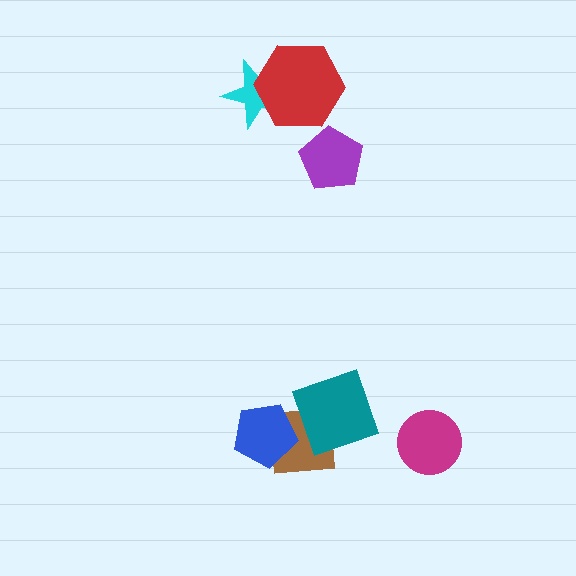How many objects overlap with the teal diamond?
1 object overlaps with the teal diamond.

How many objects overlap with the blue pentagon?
1 object overlaps with the blue pentagon.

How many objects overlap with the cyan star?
1 object overlaps with the cyan star.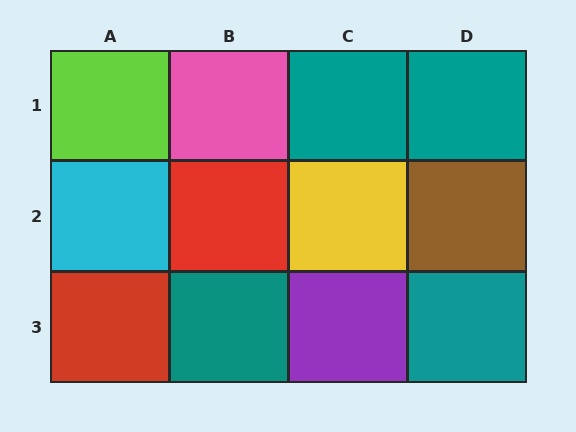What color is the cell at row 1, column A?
Lime.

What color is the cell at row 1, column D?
Teal.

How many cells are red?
2 cells are red.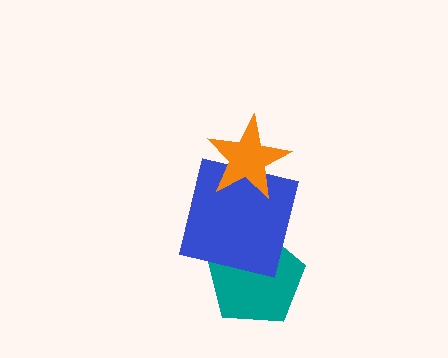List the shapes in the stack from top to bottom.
From top to bottom: the orange star, the blue square, the teal pentagon.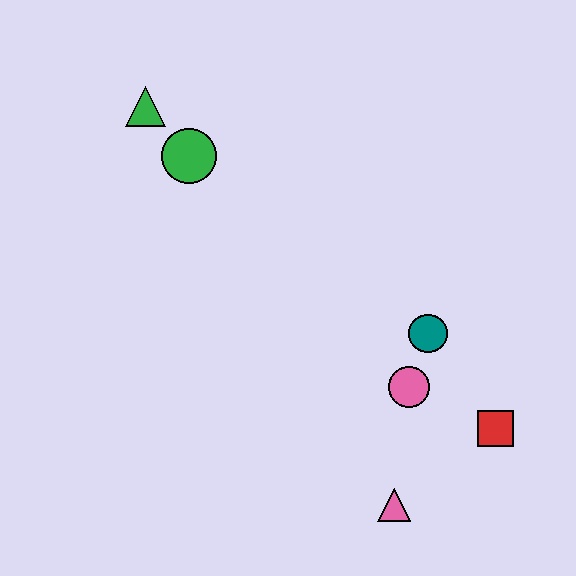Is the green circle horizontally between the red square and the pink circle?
No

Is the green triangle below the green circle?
No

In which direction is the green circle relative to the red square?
The green circle is to the left of the red square.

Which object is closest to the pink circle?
The teal circle is closest to the pink circle.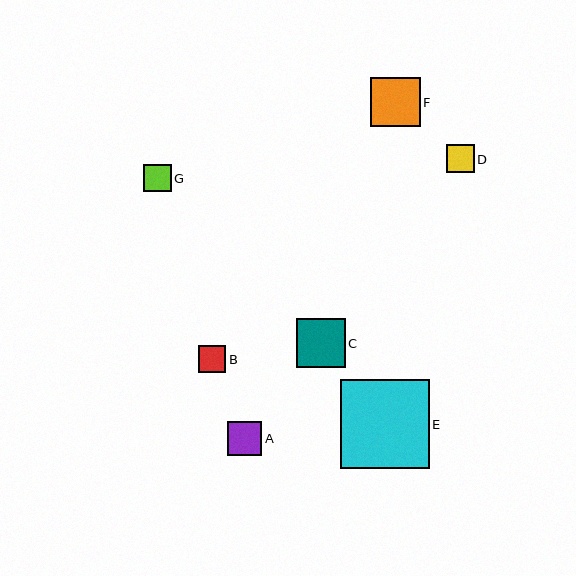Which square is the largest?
Square E is the largest with a size of approximately 89 pixels.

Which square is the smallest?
Square B is the smallest with a size of approximately 27 pixels.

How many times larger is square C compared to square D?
Square C is approximately 1.7 times the size of square D.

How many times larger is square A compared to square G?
Square A is approximately 1.3 times the size of square G.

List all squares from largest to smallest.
From largest to smallest: E, F, C, A, D, G, B.